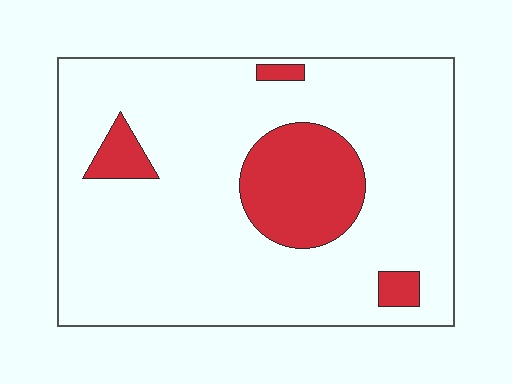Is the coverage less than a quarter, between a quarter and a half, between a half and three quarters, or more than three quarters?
Less than a quarter.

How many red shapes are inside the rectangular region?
4.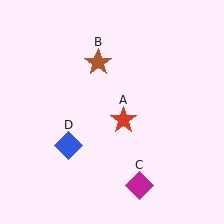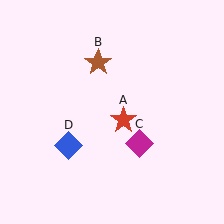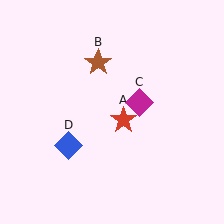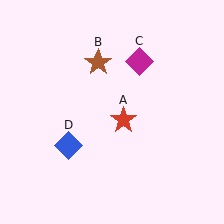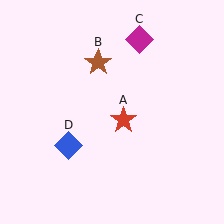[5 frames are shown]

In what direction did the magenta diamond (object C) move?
The magenta diamond (object C) moved up.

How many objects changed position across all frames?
1 object changed position: magenta diamond (object C).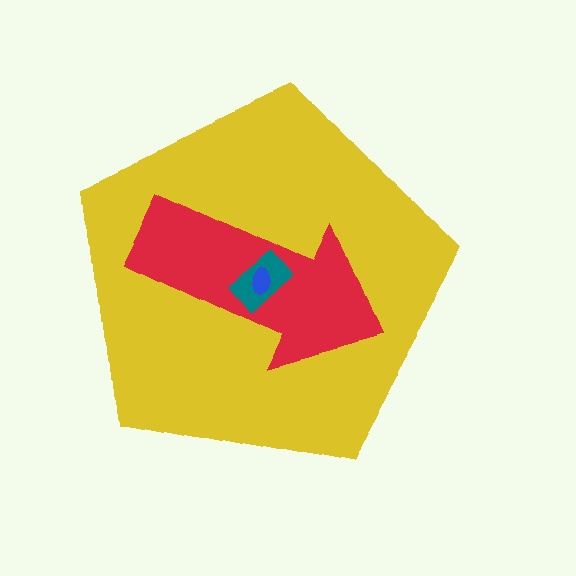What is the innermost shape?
The blue ellipse.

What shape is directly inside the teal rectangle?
The blue ellipse.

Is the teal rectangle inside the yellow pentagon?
Yes.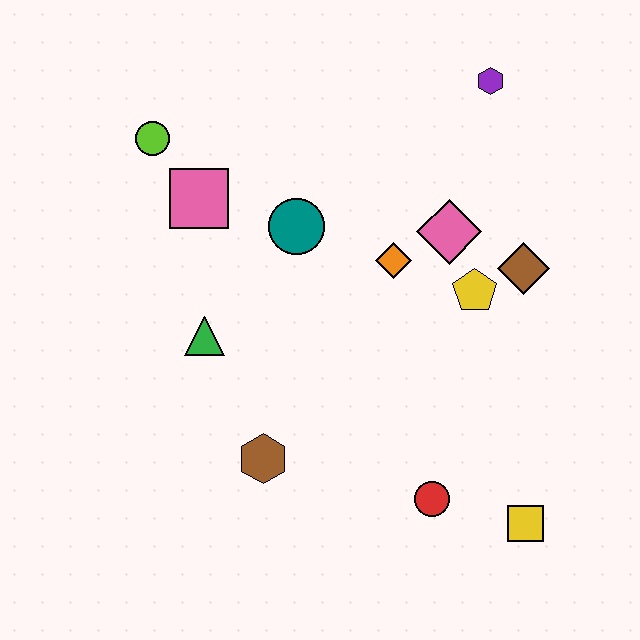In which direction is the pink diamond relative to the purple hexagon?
The pink diamond is below the purple hexagon.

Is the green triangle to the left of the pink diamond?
Yes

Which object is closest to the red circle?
The yellow square is closest to the red circle.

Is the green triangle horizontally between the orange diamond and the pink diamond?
No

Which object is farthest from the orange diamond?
The yellow square is farthest from the orange diamond.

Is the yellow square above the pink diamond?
No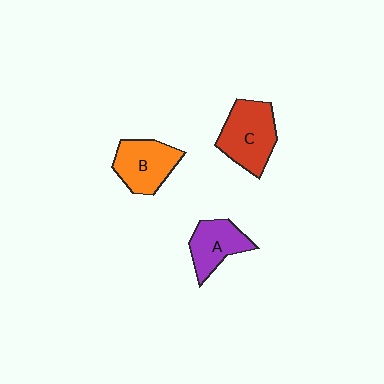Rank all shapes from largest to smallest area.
From largest to smallest: C (red), B (orange), A (purple).